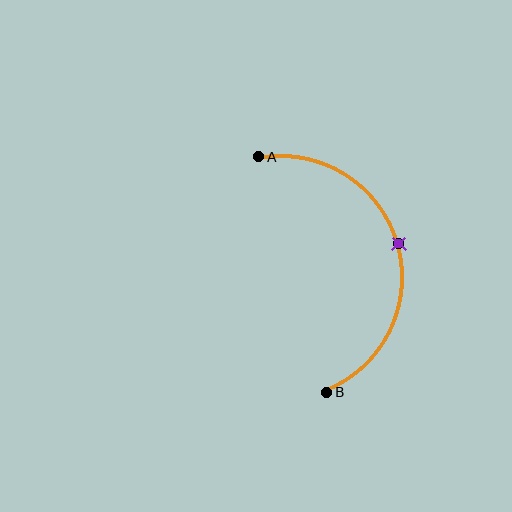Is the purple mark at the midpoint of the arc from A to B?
Yes. The purple mark lies on the arc at equal arc-length from both A and B — it is the arc midpoint.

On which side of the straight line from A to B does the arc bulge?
The arc bulges to the right of the straight line connecting A and B.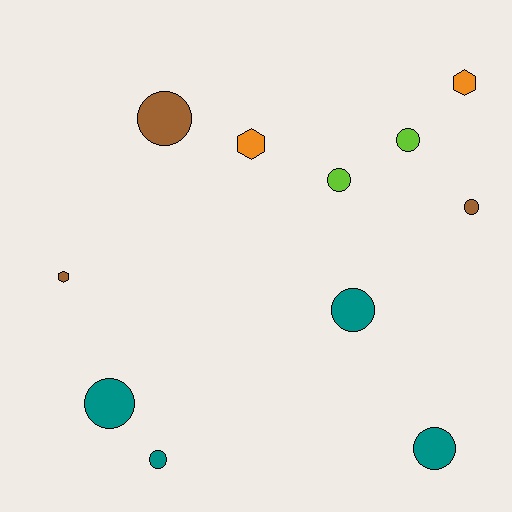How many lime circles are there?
There are 2 lime circles.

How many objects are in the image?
There are 11 objects.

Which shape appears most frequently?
Circle, with 8 objects.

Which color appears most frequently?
Teal, with 4 objects.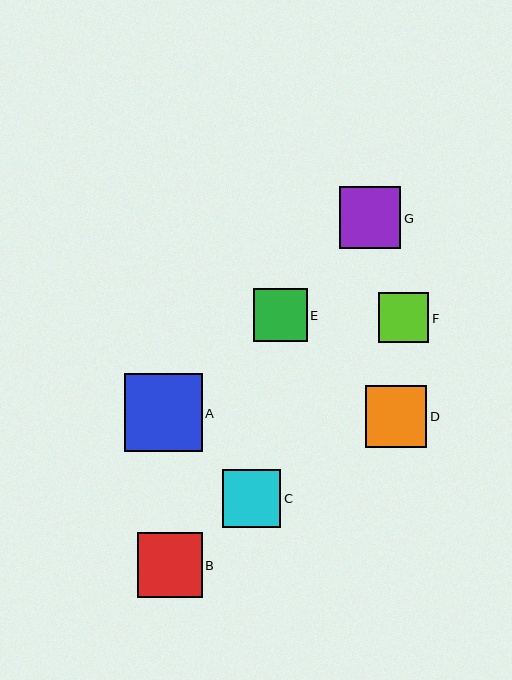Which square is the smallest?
Square F is the smallest with a size of approximately 50 pixels.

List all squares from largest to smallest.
From largest to smallest: A, B, D, G, C, E, F.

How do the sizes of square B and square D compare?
Square B and square D are approximately the same size.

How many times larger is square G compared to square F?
Square G is approximately 1.2 times the size of square F.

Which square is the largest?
Square A is the largest with a size of approximately 78 pixels.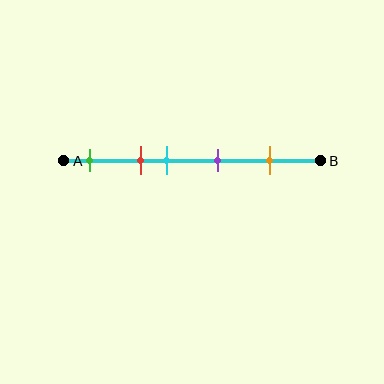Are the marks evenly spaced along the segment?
No, the marks are not evenly spaced.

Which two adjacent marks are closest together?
The red and cyan marks are the closest adjacent pair.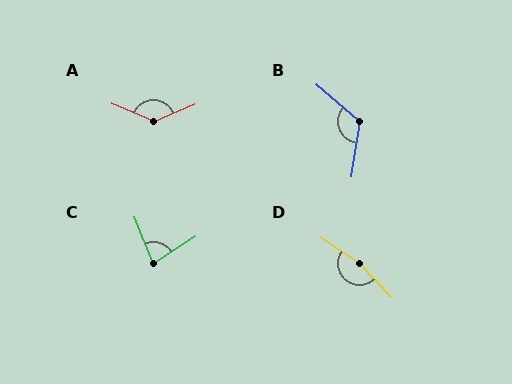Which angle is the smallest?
C, at approximately 79 degrees.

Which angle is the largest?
D, at approximately 168 degrees.